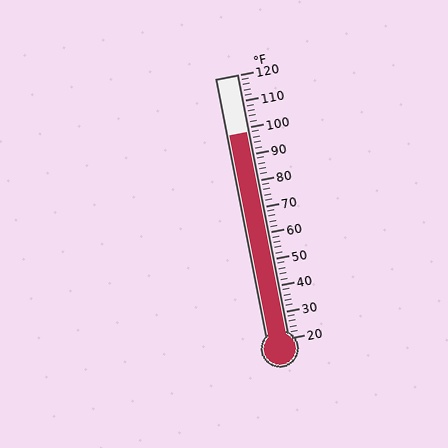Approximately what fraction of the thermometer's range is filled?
The thermometer is filled to approximately 80% of its range.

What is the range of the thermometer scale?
The thermometer scale ranges from 20°F to 120°F.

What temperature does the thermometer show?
The thermometer shows approximately 98°F.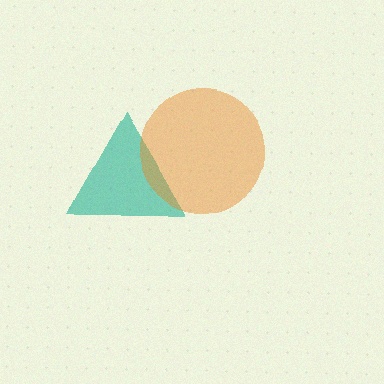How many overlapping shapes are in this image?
There are 2 overlapping shapes in the image.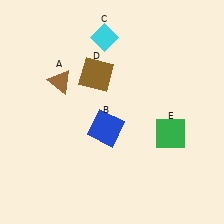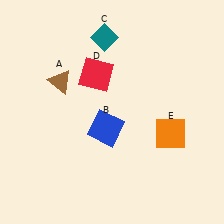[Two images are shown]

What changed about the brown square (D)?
In Image 1, D is brown. In Image 2, it changed to red.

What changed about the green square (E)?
In Image 1, E is green. In Image 2, it changed to orange.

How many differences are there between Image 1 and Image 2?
There are 3 differences between the two images.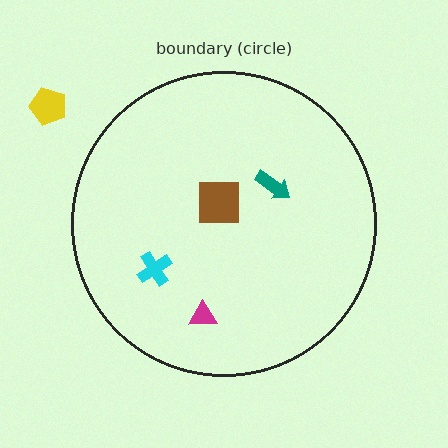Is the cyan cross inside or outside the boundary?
Inside.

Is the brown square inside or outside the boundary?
Inside.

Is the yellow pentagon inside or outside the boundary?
Outside.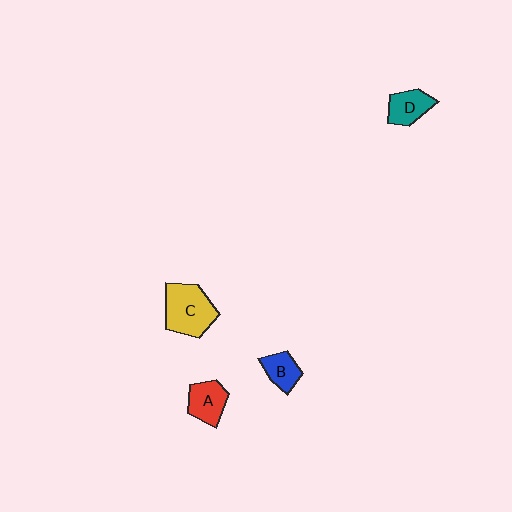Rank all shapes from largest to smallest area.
From largest to smallest: C (yellow), A (red), D (teal), B (blue).